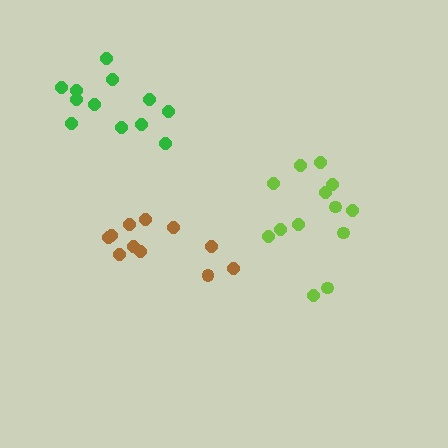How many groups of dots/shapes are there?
There are 3 groups.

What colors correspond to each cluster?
The clusters are colored: brown, green, lime.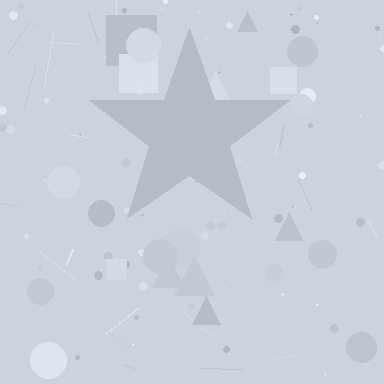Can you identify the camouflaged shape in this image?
The camouflaged shape is a star.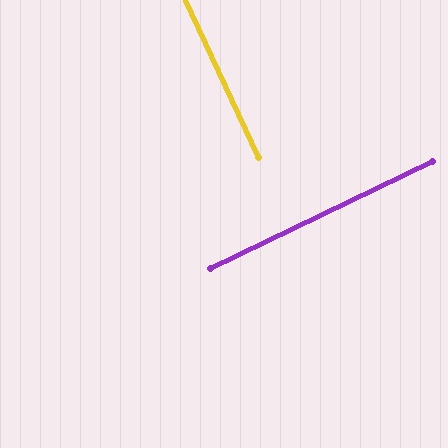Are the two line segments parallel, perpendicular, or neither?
Perpendicular — they meet at approximately 89°.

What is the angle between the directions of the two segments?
Approximately 89 degrees.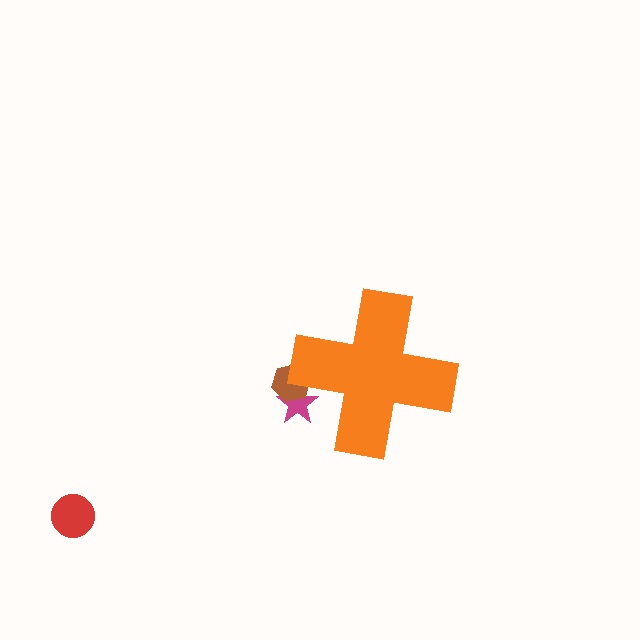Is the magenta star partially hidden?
Yes, the magenta star is partially hidden behind the orange cross.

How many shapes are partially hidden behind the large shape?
2 shapes are partially hidden.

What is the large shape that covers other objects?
An orange cross.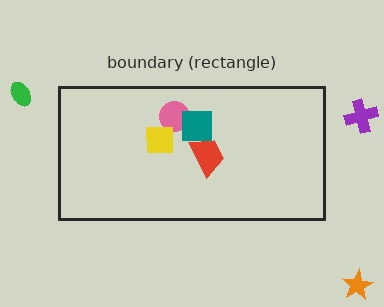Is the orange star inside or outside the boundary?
Outside.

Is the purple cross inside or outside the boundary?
Outside.